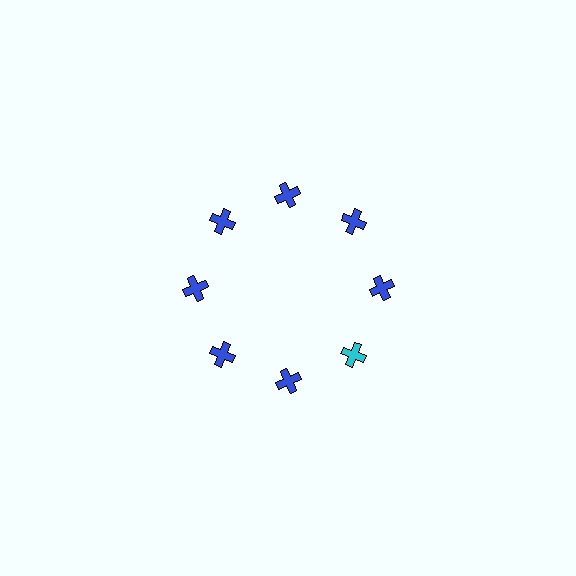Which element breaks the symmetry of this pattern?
The cyan cross at roughly the 4 o'clock position breaks the symmetry. All other shapes are blue crosses.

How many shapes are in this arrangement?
There are 8 shapes arranged in a ring pattern.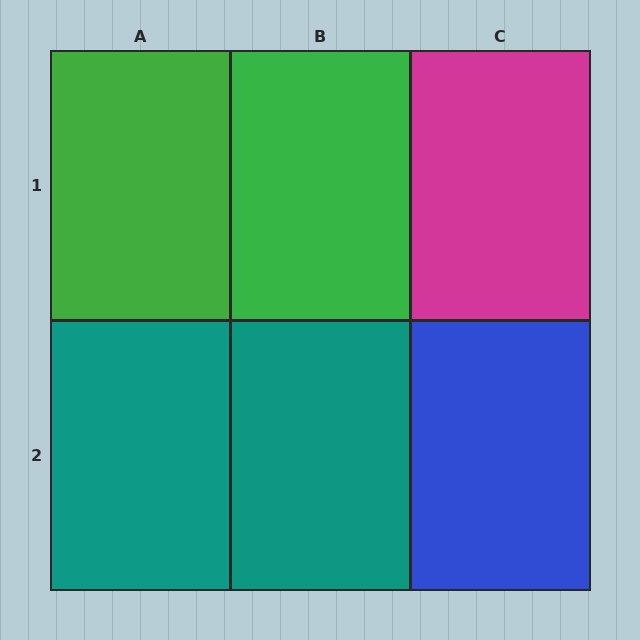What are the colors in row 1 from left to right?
Green, green, magenta.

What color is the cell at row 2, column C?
Blue.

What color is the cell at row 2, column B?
Teal.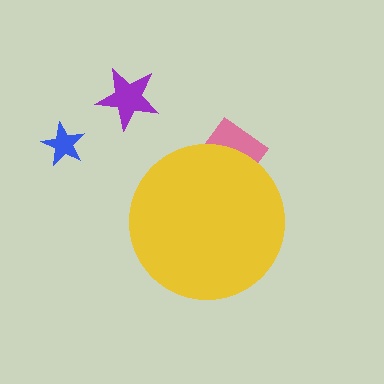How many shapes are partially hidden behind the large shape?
1 shape is partially hidden.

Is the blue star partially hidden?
No, the blue star is fully visible.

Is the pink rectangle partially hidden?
Yes, the pink rectangle is partially hidden behind the yellow circle.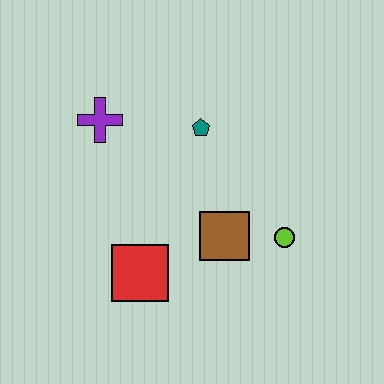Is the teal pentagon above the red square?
Yes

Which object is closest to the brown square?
The lime circle is closest to the brown square.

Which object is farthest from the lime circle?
The purple cross is farthest from the lime circle.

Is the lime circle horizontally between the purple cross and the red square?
No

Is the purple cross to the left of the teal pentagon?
Yes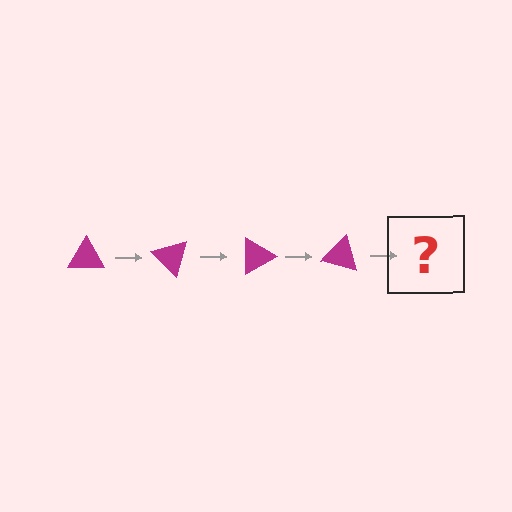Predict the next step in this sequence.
The next step is a magenta triangle rotated 180 degrees.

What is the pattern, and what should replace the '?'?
The pattern is that the triangle rotates 45 degrees each step. The '?' should be a magenta triangle rotated 180 degrees.